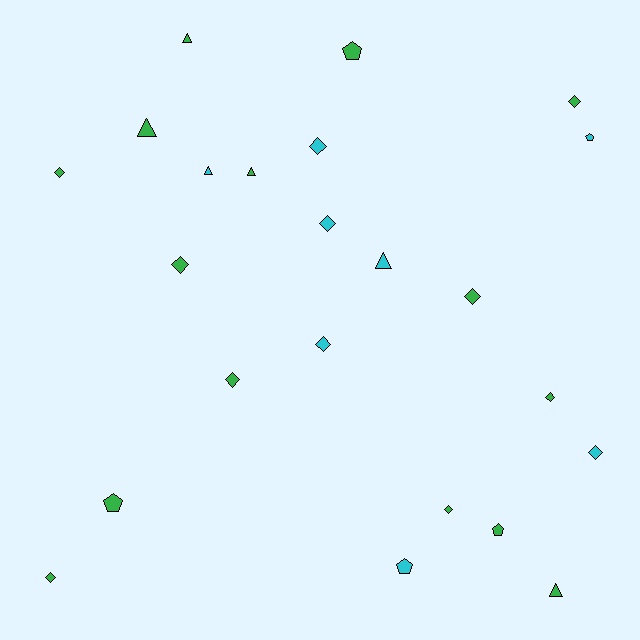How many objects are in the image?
There are 23 objects.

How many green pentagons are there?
There are 3 green pentagons.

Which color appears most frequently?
Green, with 15 objects.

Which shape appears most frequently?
Diamond, with 12 objects.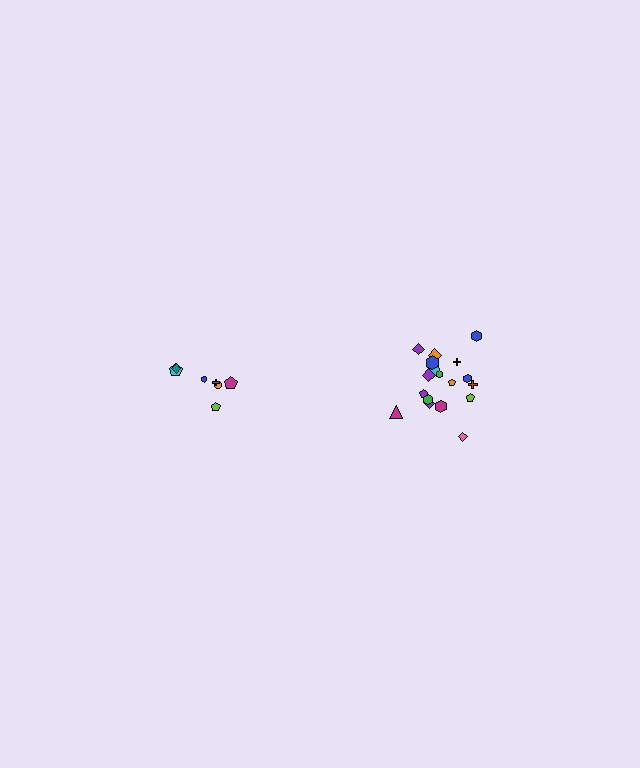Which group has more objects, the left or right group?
The right group.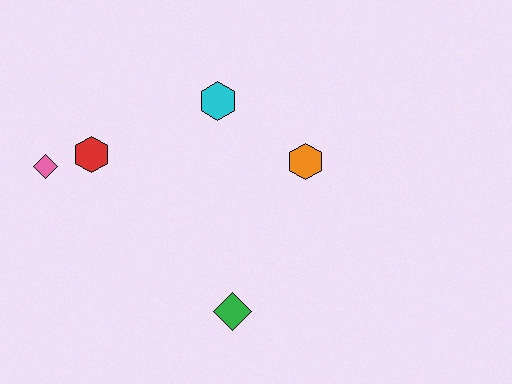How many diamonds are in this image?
There are 2 diamonds.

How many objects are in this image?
There are 5 objects.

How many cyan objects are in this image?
There is 1 cyan object.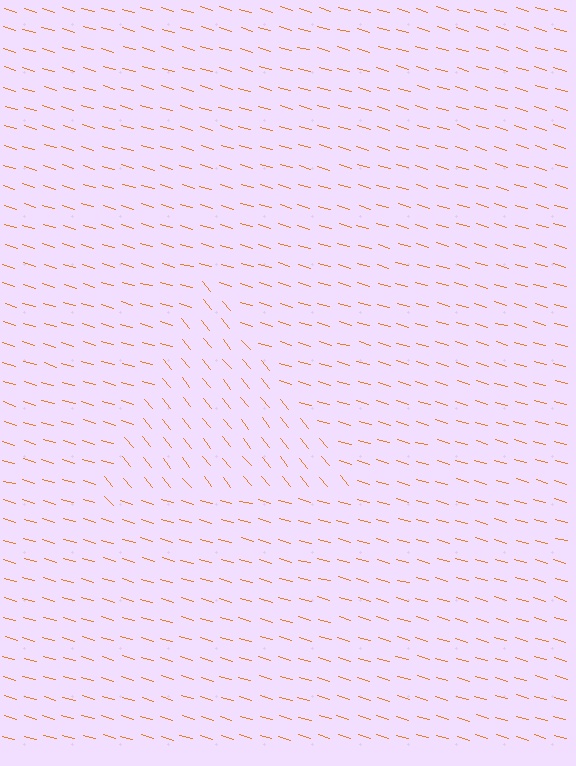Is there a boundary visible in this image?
Yes, there is a texture boundary formed by a change in line orientation.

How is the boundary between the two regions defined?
The boundary is defined purely by a change in line orientation (approximately 34 degrees difference). All lines are the same color and thickness.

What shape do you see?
I see a triangle.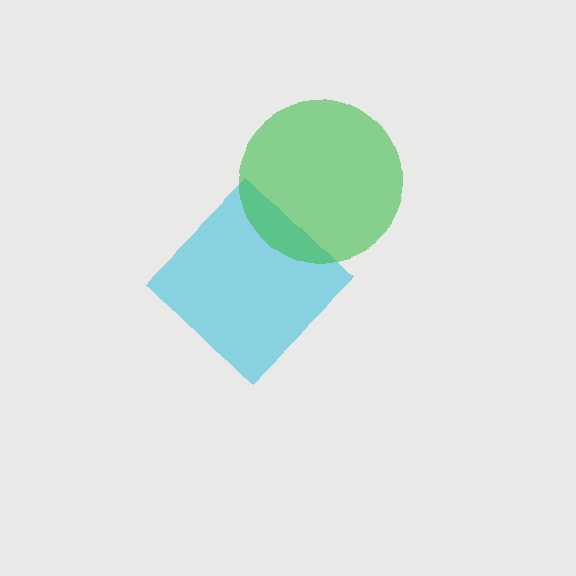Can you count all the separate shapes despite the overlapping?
Yes, there are 2 separate shapes.